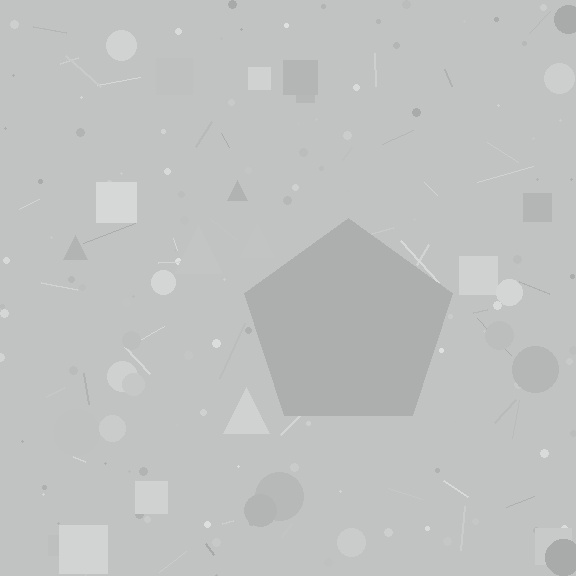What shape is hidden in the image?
A pentagon is hidden in the image.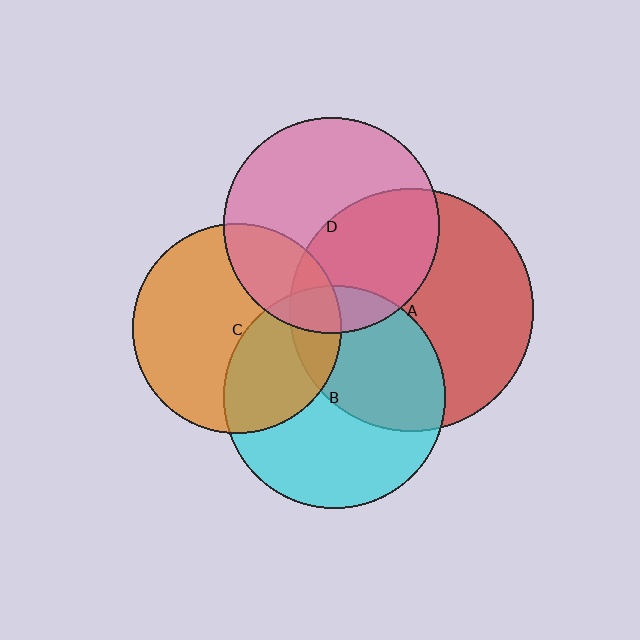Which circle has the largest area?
Circle A (red).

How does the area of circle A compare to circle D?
Approximately 1.3 times.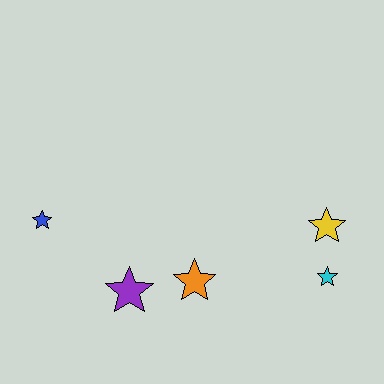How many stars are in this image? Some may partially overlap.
There are 5 stars.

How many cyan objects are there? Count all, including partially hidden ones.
There is 1 cyan object.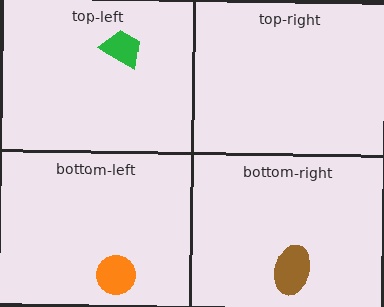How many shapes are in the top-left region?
1.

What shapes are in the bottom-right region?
The brown ellipse.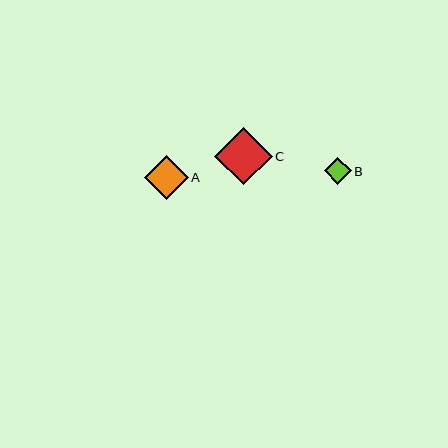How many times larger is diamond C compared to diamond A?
Diamond C is approximately 1.3 times the size of diamond A.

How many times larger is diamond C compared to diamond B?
Diamond C is approximately 2.1 times the size of diamond B.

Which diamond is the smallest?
Diamond B is the smallest with a size of approximately 27 pixels.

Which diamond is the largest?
Diamond C is the largest with a size of approximately 58 pixels.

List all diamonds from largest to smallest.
From largest to smallest: C, A, B.